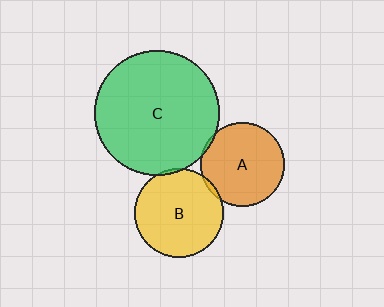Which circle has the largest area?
Circle C (green).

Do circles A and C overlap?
Yes.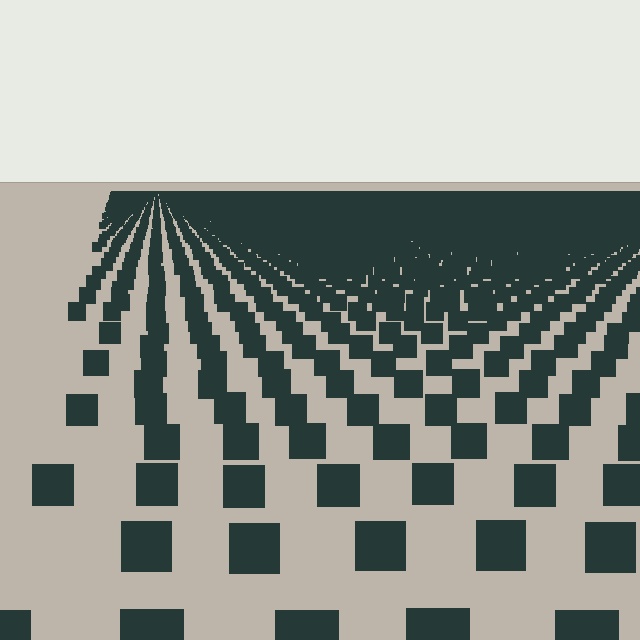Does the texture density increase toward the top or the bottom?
Density increases toward the top.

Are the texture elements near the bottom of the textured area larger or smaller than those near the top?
Larger. Near the bottom, elements are closer to the viewer and appear at a bigger on-screen size.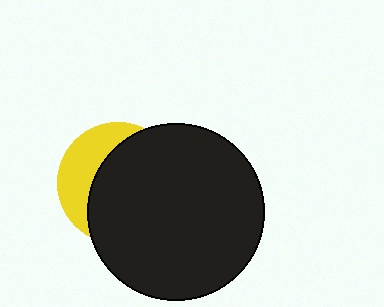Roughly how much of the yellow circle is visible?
A small part of it is visible (roughly 33%).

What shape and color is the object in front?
The object in front is a black circle.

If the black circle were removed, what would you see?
You would see the complete yellow circle.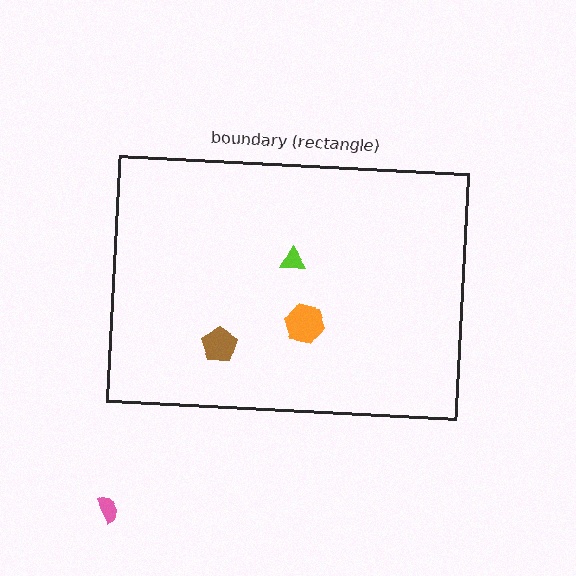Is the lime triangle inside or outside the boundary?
Inside.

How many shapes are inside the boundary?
3 inside, 1 outside.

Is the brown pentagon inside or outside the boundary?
Inside.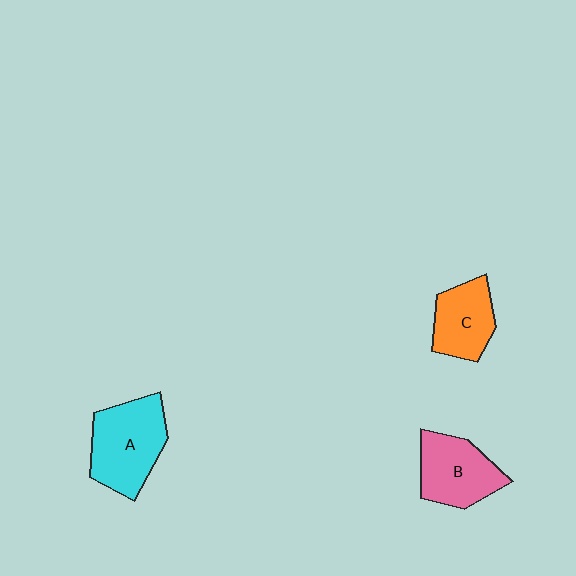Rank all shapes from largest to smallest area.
From largest to smallest: A (cyan), B (pink), C (orange).